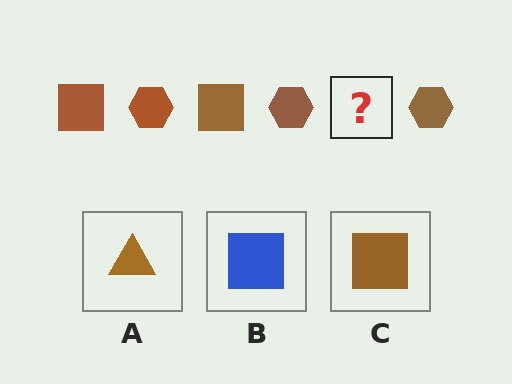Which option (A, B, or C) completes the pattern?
C.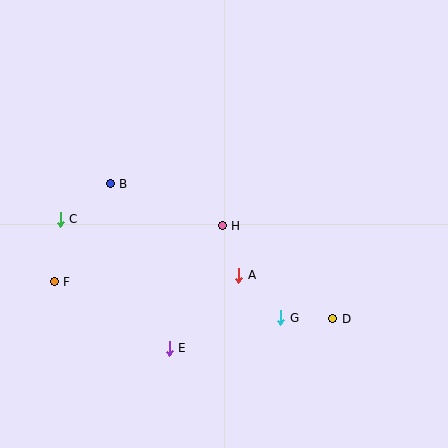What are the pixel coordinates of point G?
Point G is at (281, 318).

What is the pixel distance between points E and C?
The distance between E and C is 169 pixels.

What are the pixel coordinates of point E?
Point E is at (169, 348).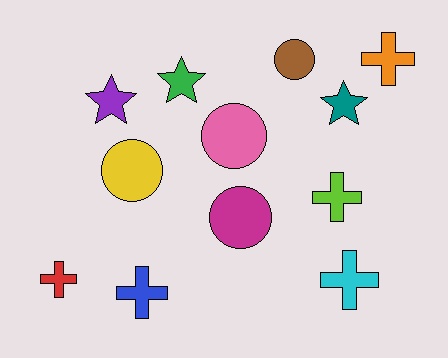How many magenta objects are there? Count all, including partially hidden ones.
There is 1 magenta object.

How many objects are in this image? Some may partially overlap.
There are 12 objects.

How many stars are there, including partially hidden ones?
There are 3 stars.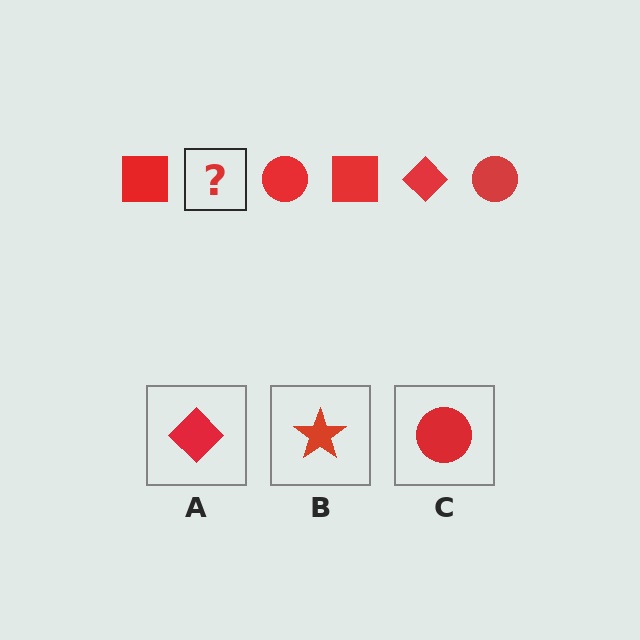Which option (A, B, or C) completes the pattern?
A.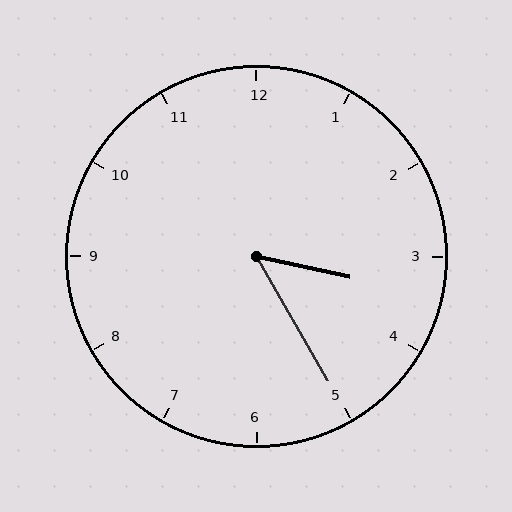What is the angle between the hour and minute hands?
Approximately 48 degrees.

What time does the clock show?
3:25.